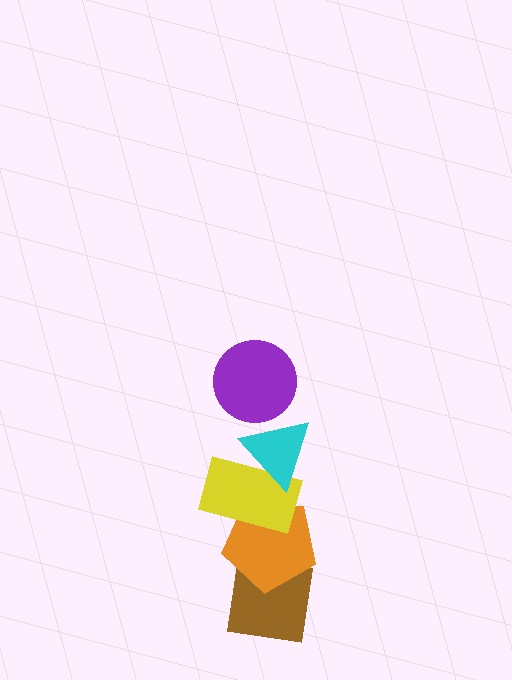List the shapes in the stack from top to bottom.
From top to bottom: the purple circle, the cyan triangle, the yellow rectangle, the orange pentagon, the brown square.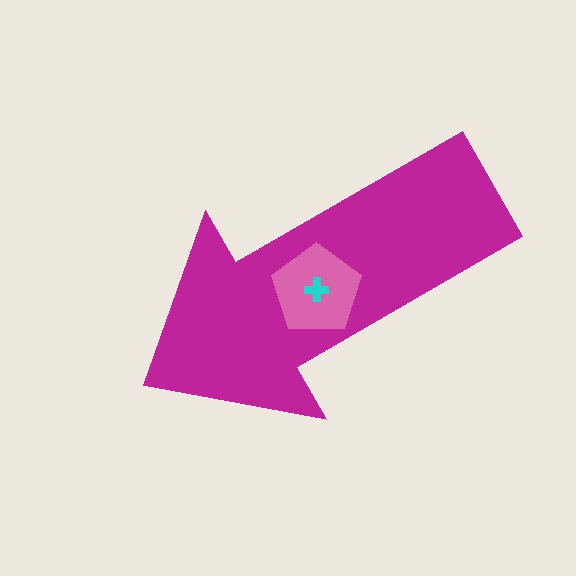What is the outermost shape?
The magenta arrow.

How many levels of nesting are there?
3.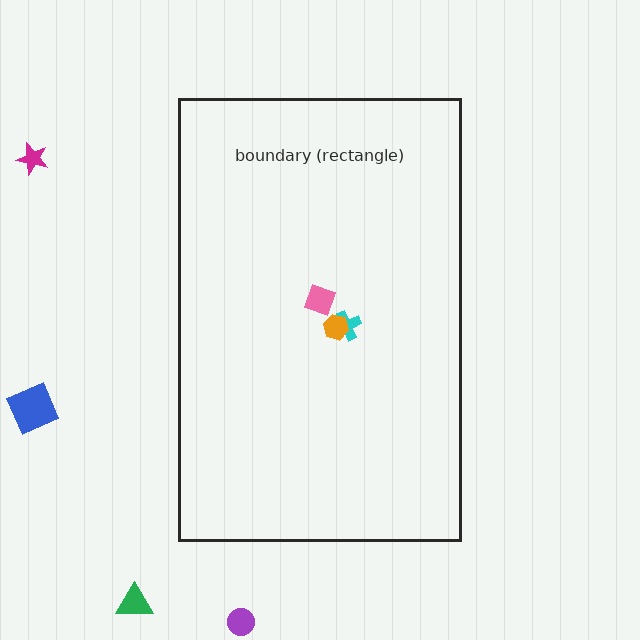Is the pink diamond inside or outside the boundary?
Inside.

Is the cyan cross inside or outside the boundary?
Inside.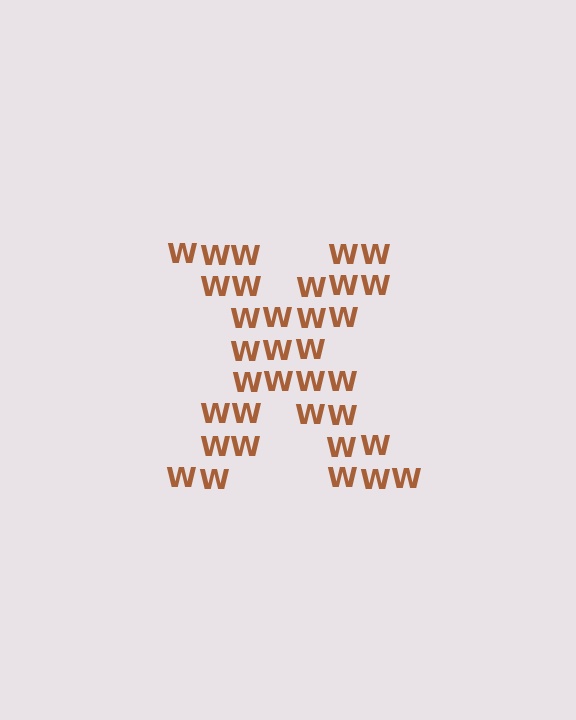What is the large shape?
The large shape is the letter X.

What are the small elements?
The small elements are letter W's.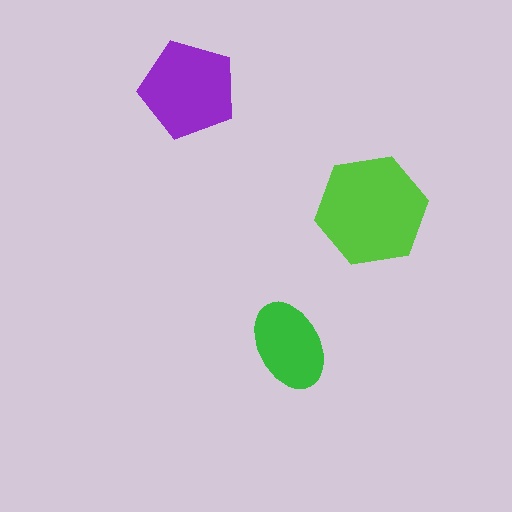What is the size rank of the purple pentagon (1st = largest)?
2nd.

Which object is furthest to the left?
The purple pentagon is leftmost.